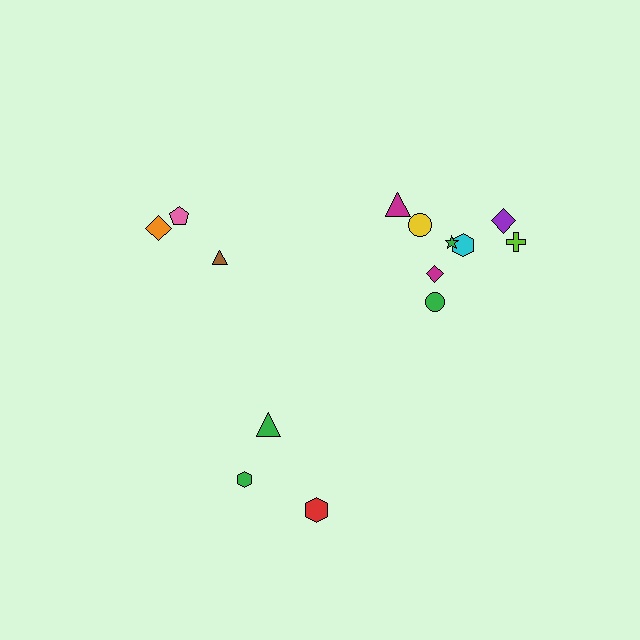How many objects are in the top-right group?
There are 8 objects.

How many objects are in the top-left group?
There are 3 objects.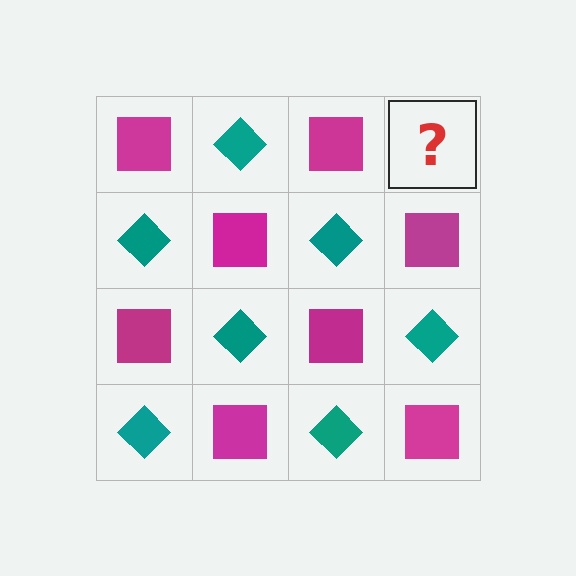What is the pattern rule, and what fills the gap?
The rule is that it alternates magenta square and teal diamond in a checkerboard pattern. The gap should be filled with a teal diamond.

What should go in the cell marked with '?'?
The missing cell should contain a teal diamond.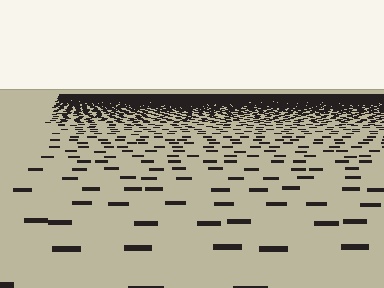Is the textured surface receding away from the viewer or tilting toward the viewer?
The surface is receding away from the viewer. Texture elements get smaller and denser toward the top.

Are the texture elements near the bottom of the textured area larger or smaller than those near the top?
Larger. Near the bottom, elements are closer to the viewer and appear at a bigger on-screen size.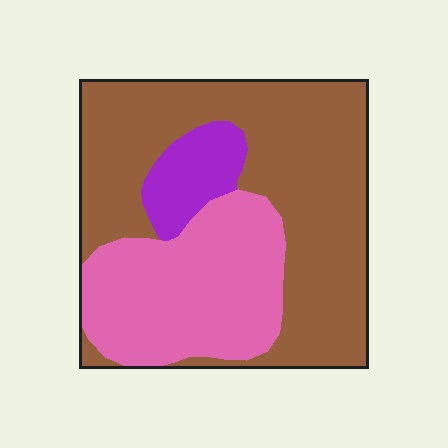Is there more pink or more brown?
Brown.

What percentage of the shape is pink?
Pink takes up between a quarter and a half of the shape.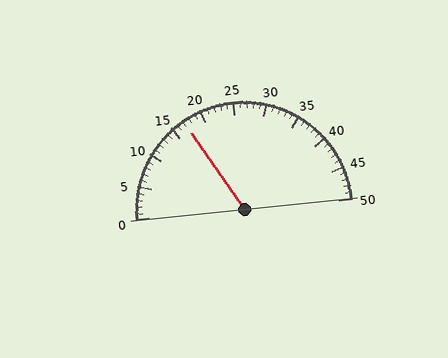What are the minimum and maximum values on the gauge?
The gauge ranges from 0 to 50.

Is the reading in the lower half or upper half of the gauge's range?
The reading is in the lower half of the range (0 to 50).